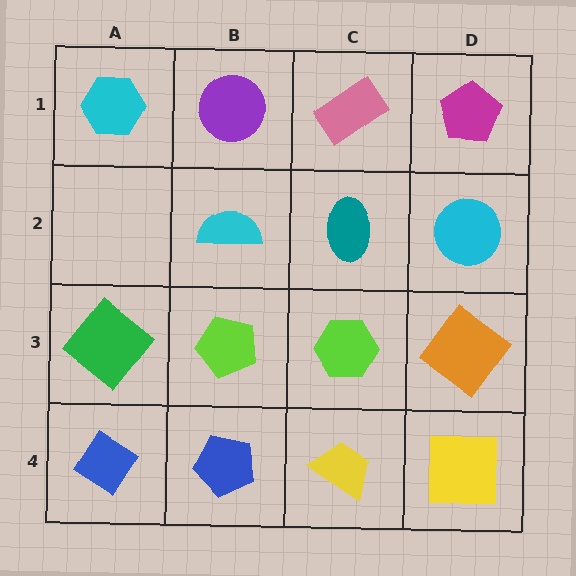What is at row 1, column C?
A pink rectangle.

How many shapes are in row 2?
3 shapes.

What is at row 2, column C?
A teal ellipse.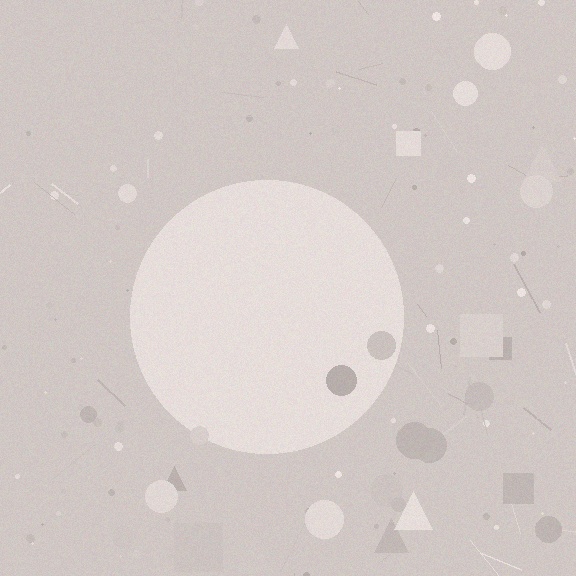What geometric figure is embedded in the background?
A circle is embedded in the background.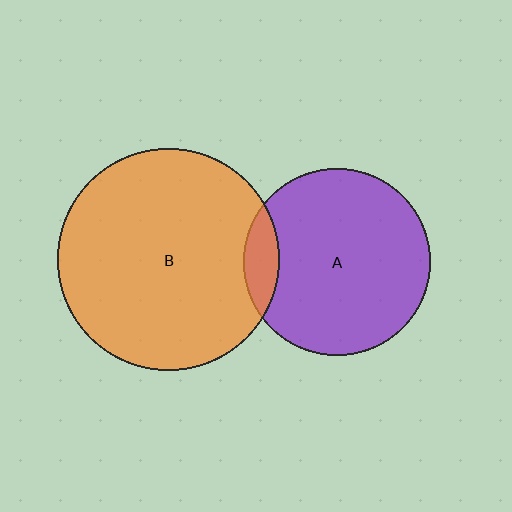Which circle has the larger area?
Circle B (orange).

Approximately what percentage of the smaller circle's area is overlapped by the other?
Approximately 10%.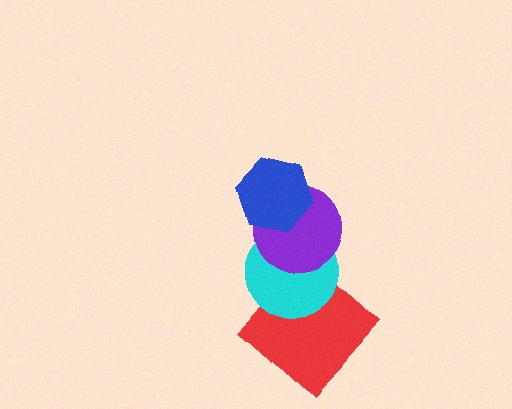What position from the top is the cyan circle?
The cyan circle is 3rd from the top.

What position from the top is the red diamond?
The red diamond is 4th from the top.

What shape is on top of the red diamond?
The cyan circle is on top of the red diamond.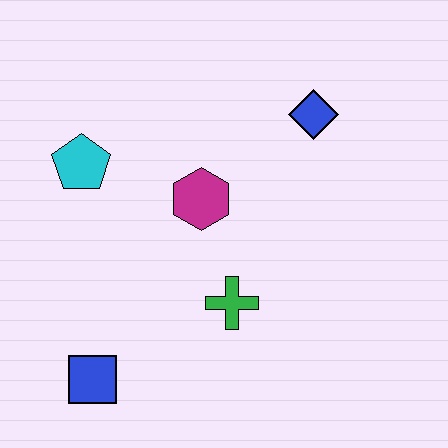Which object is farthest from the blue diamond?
The blue square is farthest from the blue diamond.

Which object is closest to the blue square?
The green cross is closest to the blue square.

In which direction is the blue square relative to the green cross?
The blue square is to the left of the green cross.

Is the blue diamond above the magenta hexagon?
Yes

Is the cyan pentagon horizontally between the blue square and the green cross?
No